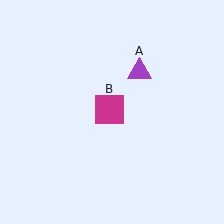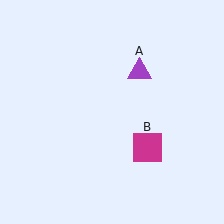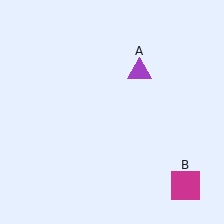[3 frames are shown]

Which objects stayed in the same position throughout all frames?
Purple triangle (object A) remained stationary.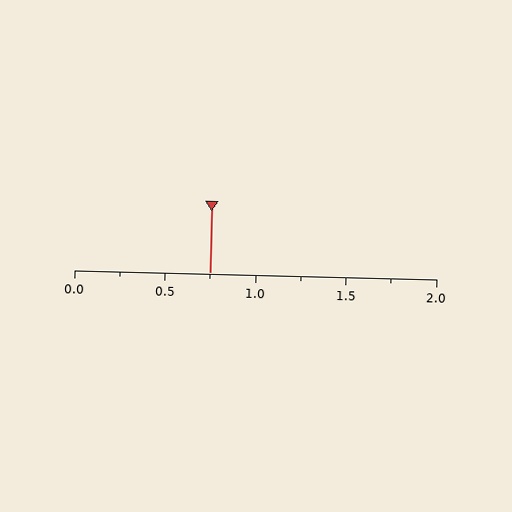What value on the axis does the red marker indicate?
The marker indicates approximately 0.75.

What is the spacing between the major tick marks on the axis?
The major ticks are spaced 0.5 apart.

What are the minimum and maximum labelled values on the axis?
The axis runs from 0.0 to 2.0.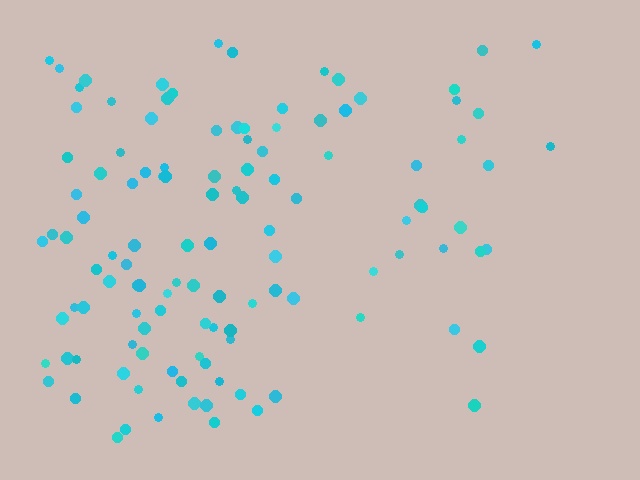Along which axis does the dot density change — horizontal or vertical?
Horizontal.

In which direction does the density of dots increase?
From right to left, with the left side densest.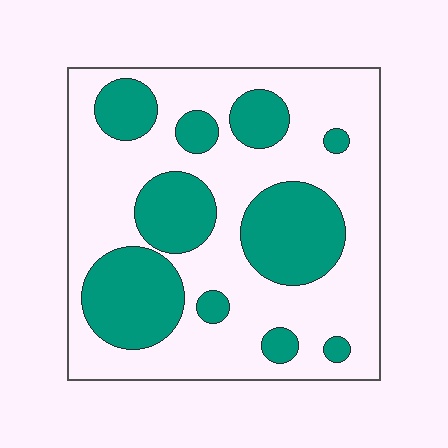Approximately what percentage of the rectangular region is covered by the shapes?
Approximately 35%.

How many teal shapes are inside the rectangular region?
10.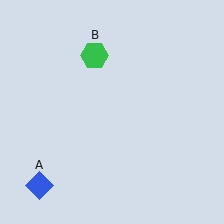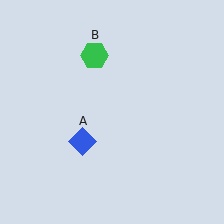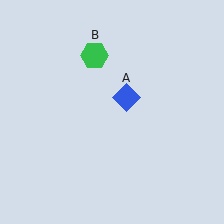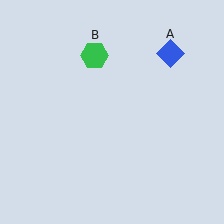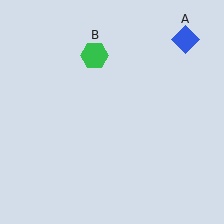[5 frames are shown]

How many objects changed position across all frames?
1 object changed position: blue diamond (object A).